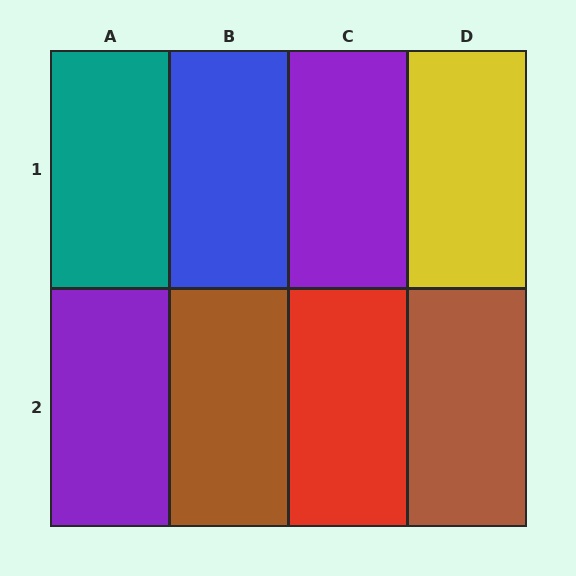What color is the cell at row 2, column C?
Red.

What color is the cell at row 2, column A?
Purple.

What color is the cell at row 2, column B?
Brown.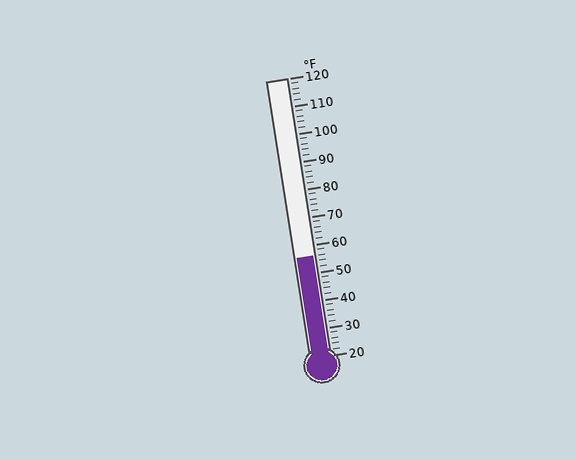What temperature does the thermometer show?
The thermometer shows approximately 56°F.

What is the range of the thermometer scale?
The thermometer scale ranges from 20°F to 120°F.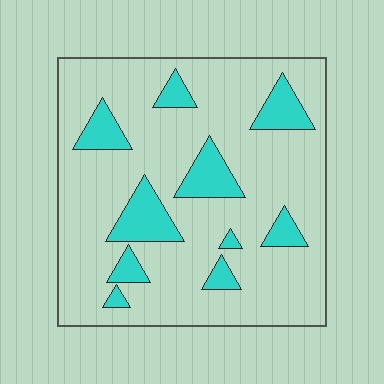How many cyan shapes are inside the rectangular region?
10.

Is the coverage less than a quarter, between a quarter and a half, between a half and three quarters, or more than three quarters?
Less than a quarter.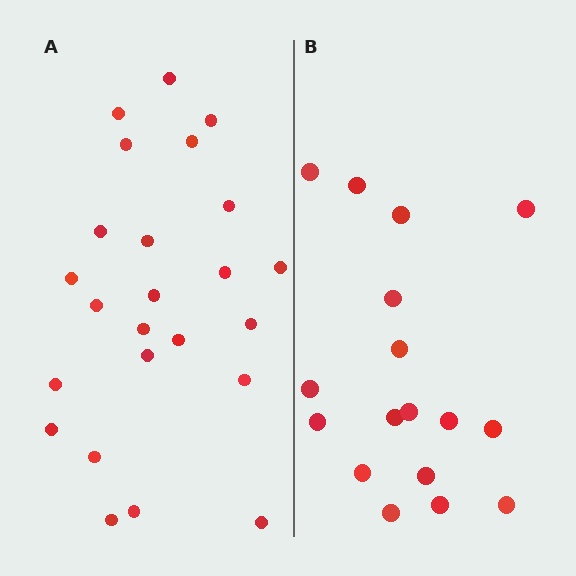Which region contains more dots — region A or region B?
Region A (the left region) has more dots.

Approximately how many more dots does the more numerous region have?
Region A has roughly 8 or so more dots than region B.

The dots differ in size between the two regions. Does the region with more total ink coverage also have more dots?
No. Region B has more total ink coverage because its dots are larger, but region A actually contains more individual dots. Total area can be misleading — the number of items is what matters here.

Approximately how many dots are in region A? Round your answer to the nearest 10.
About 20 dots. (The exact count is 24, which rounds to 20.)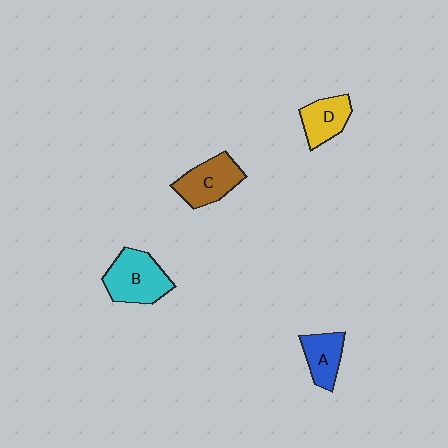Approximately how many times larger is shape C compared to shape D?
Approximately 1.3 times.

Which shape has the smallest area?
Shape A (blue).